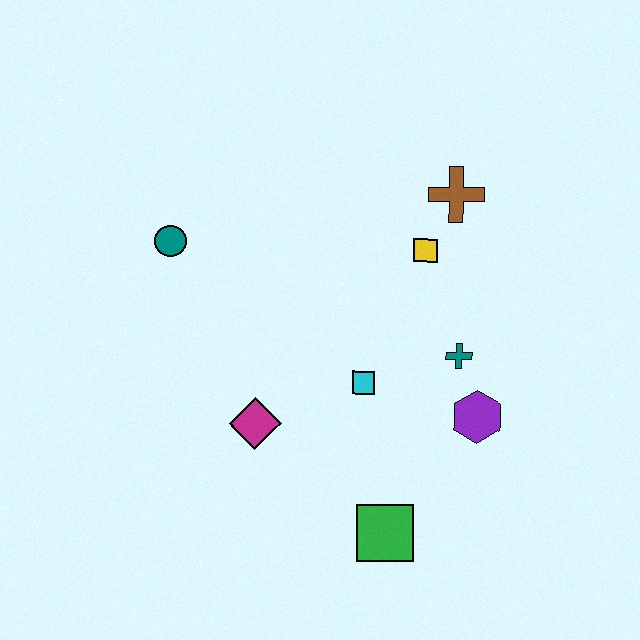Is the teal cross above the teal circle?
No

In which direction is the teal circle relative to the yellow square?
The teal circle is to the left of the yellow square.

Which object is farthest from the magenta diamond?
The brown cross is farthest from the magenta diamond.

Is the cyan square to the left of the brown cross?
Yes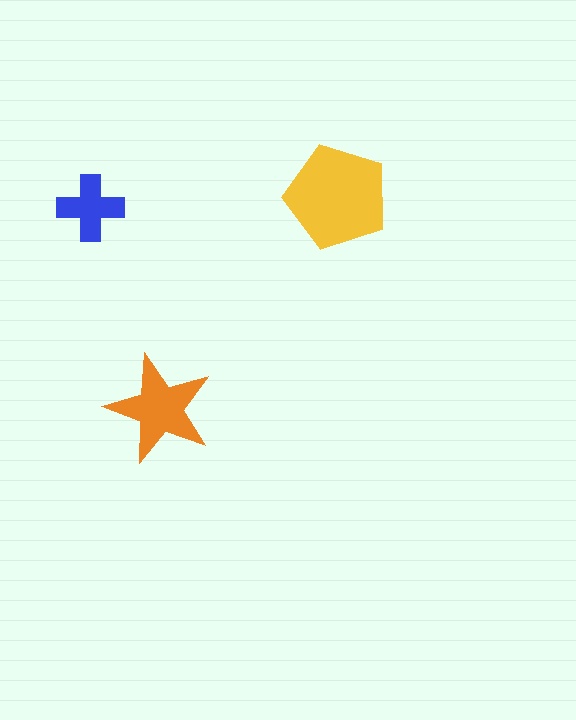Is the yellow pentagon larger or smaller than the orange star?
Larger.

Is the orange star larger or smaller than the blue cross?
Larger.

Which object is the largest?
The yellow pentagon.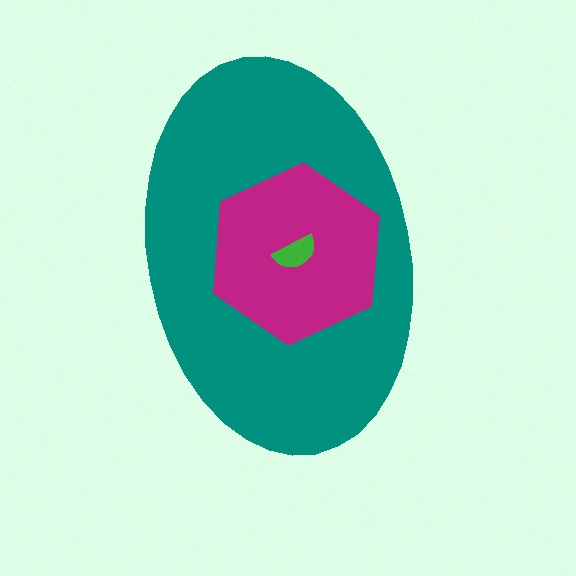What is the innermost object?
The green semicircle.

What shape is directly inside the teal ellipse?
The magenta hexagon.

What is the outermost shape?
The teal ellipse.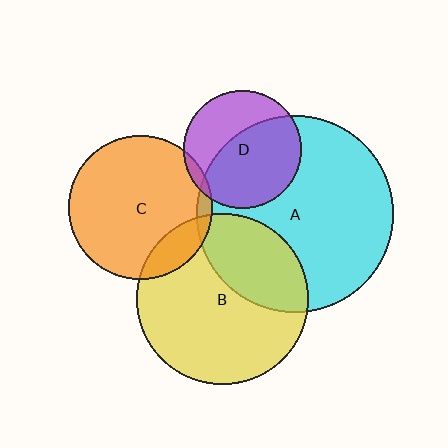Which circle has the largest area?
Circle A (cyan).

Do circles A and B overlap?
Yes.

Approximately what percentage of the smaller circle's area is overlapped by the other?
Approximately 30%.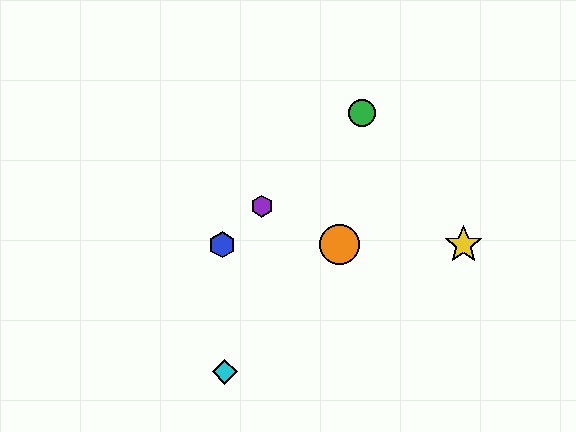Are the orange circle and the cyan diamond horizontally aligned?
No, the orange circle is at y≈245 and the cyan diamond is at y≈372.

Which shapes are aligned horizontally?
The red star, the blue hexagon, the yellow star, the orange circle are aligned horizontally.